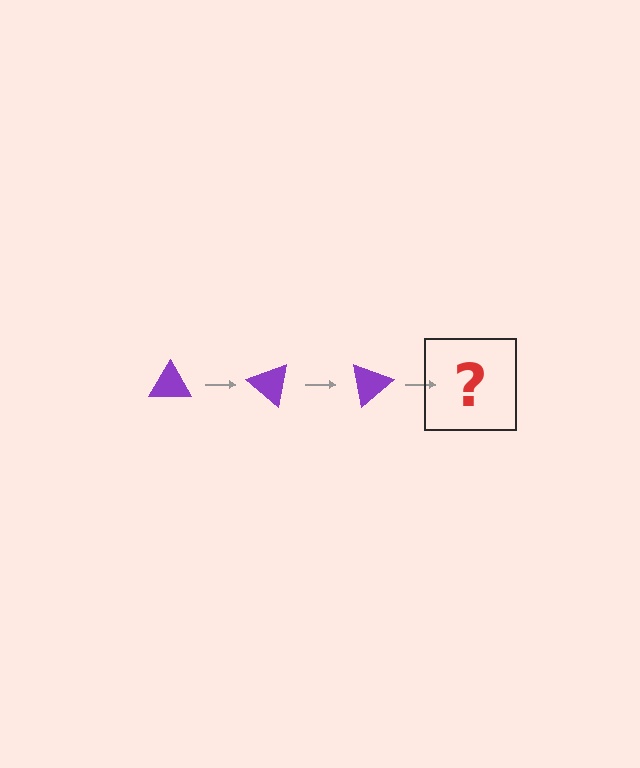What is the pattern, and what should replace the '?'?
The pattern is that the triangle rotates 40 degrees each step. The '?' should be a purple triangle rotated 120 degrees.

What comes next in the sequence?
The next element should be a purple triangle rotated 120 degrees.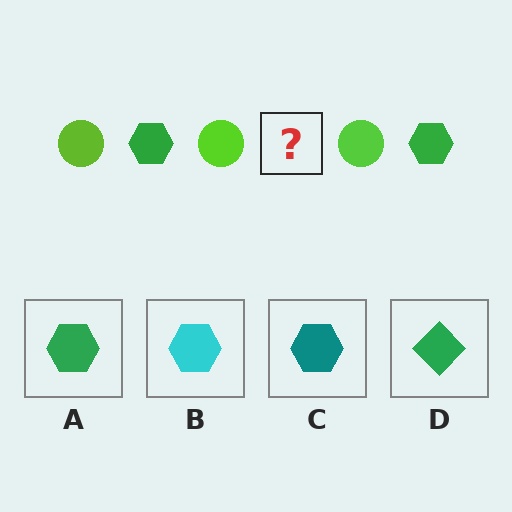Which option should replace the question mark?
Option A.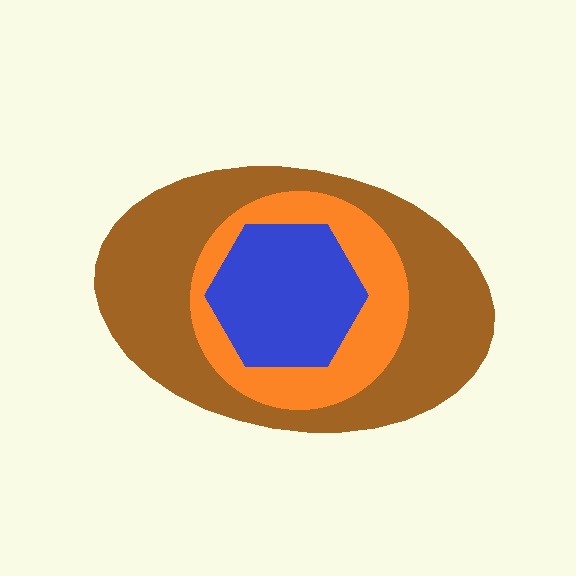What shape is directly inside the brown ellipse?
The orange circle.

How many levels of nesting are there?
3.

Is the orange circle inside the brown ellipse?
Yes.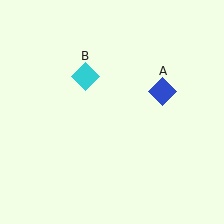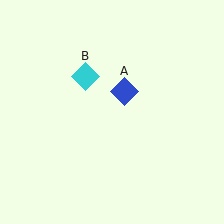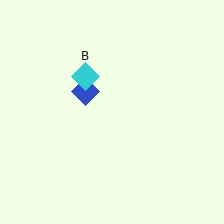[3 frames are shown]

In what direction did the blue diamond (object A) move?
The blue diamond (object A) moved left.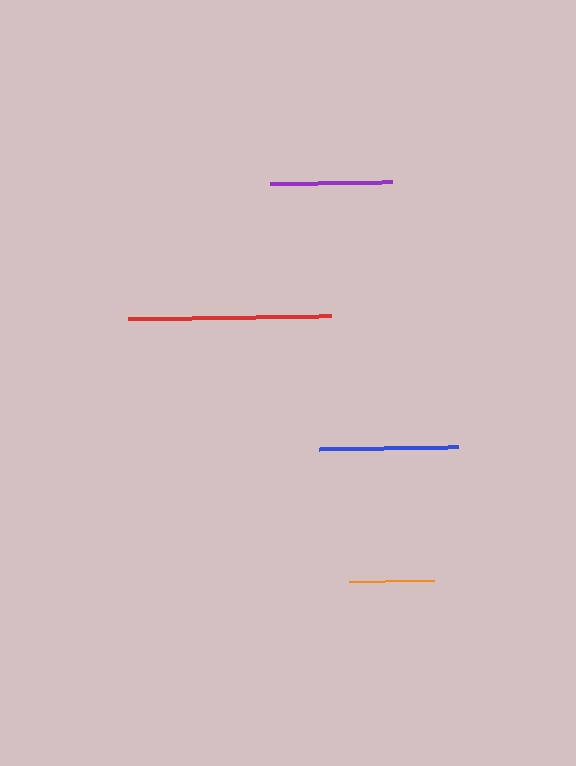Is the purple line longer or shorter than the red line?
The red line is longer than the purple line.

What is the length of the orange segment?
The orange segment is approximately 85 pixels long.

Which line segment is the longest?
The red line is the longest at approximately 203 pixels.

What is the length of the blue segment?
The blue segment is approximately 138 pixels long.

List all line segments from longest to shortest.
From longest to shortest: red, blue, purple, orange.